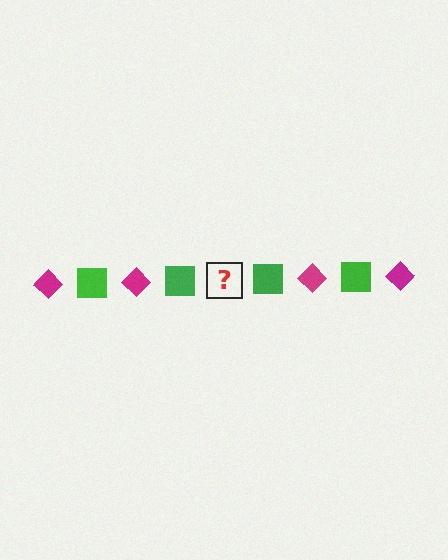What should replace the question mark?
The question mark should be replaced with a magenta diamond.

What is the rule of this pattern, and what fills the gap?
The rule is that the pattern alternates between magenta diamond and green square. The gap should be filled with a magenta diamond.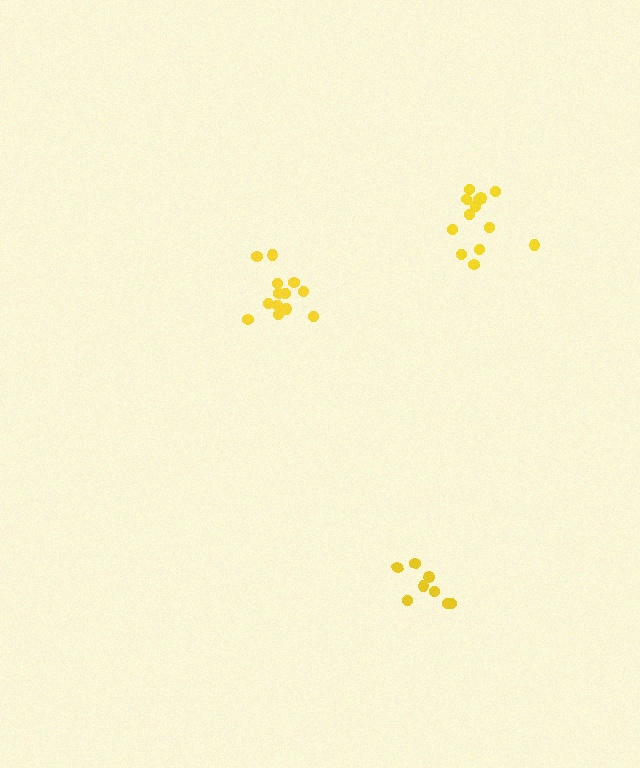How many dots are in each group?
Group 1: 8 dots, Group 2: 13 dots, Group 3: 13 dots (34 total).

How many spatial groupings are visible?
There are 3 spatial groupings.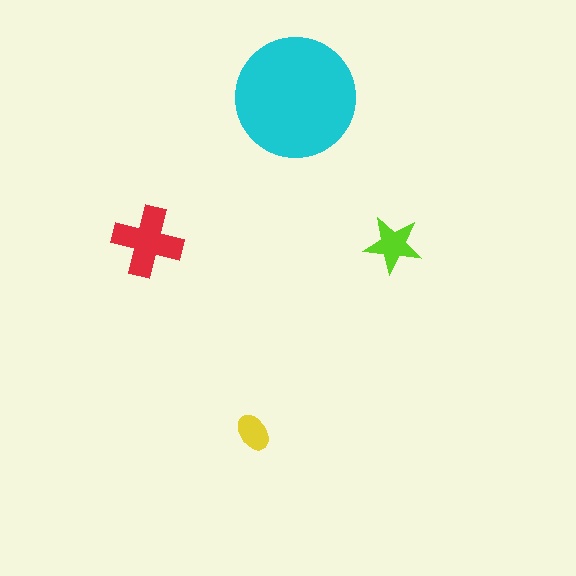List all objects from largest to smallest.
The cyan circle, the red cross, the lime star, the yellow ellipse.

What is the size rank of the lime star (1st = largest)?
3rd.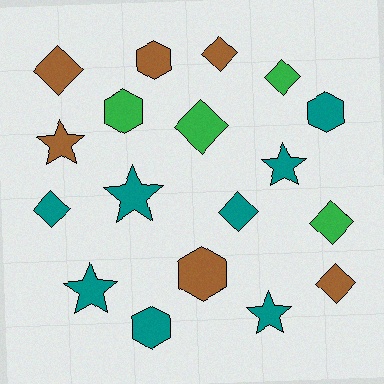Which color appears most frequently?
Teal, with 8 objects.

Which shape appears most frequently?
Diamond, with 8 objects.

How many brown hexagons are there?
There are 2 brown hexagons.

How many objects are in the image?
There are 18 objects.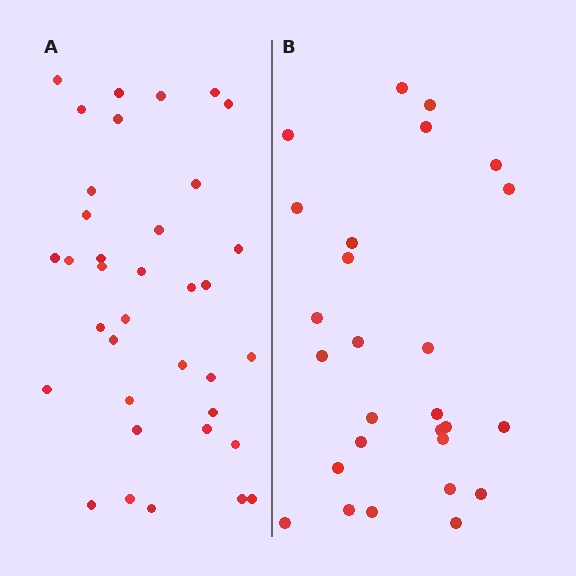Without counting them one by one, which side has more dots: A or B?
Region A (the left region) has more dots.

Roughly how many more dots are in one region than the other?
Region A has roughly 8 or so more dots than region B.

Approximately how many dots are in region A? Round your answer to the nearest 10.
About 40 dots. (The exact count is 36, which rounds to 40.)